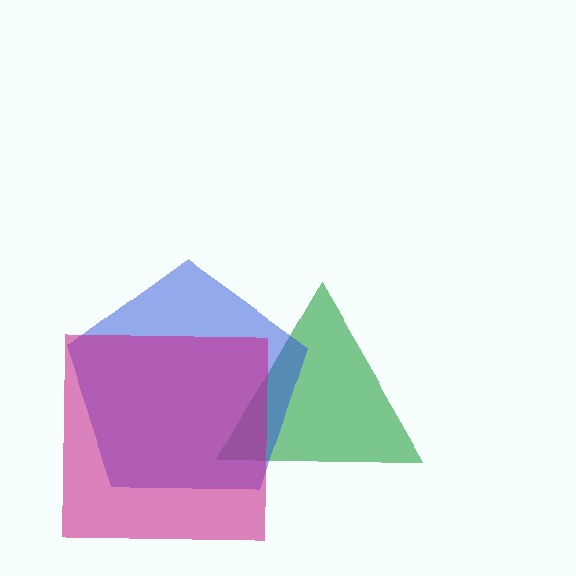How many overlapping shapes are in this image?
There are 3 overlapping shapes in the image.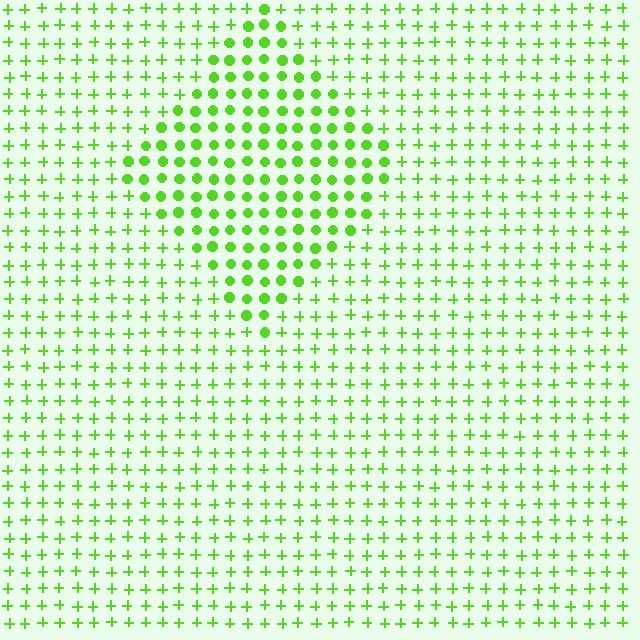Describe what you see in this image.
The image is filled with small lime elements arranged in a uniform grid. A diamond-shaped region contains circles, while the surrounding area contains plus signs. The boundary is defined purely by the change in element shape.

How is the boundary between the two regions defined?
The boundary is defined by a change in element shape: circles inside vs. plus signs outside. All elements share the same color and spacing.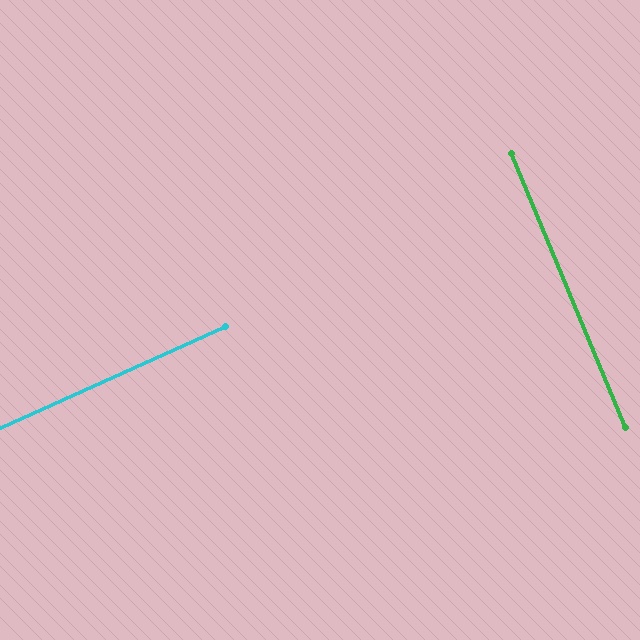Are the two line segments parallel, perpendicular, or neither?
Perpendicular — they meet at approximately 88°.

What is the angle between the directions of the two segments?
Approximately 88 degrees.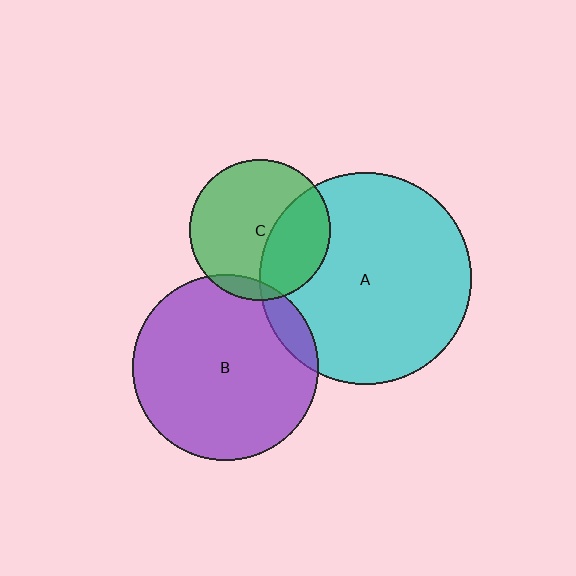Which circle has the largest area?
Circle A (cyan).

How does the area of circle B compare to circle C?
Approximately 1.8 times.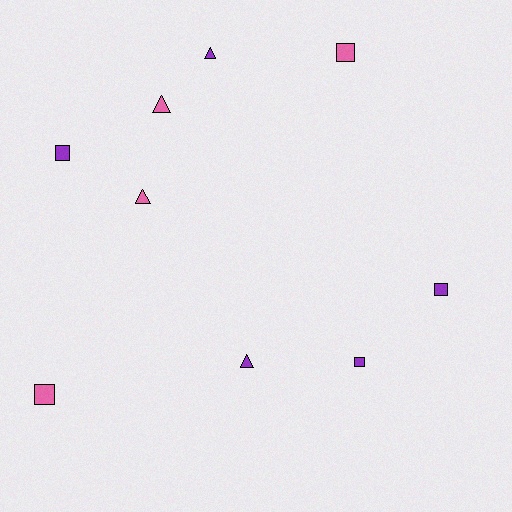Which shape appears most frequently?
Square, with 5 objects.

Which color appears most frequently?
Purple, with 5 objects.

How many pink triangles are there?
There are 2 pink triangles.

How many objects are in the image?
There are 9 objects.